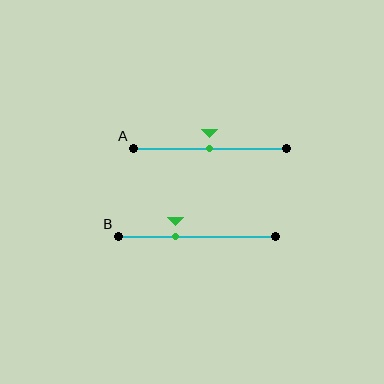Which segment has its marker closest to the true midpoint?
Segment A has its marker closest to the true midpoint.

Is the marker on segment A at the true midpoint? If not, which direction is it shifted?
Yes, the marker on segment A is at the true midpoint.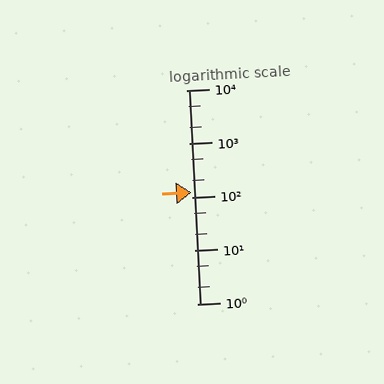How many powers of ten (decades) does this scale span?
The scale spans 4 decades, from 1 to 10000.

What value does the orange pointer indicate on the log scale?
The pointer indicates approximately 120.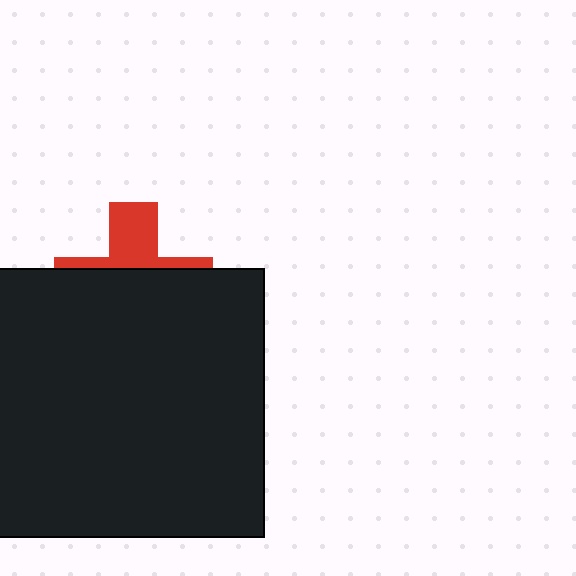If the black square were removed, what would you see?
You would see the complete red cross.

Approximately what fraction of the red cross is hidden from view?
Roughly 67% of the red cross is hidden behind the black square.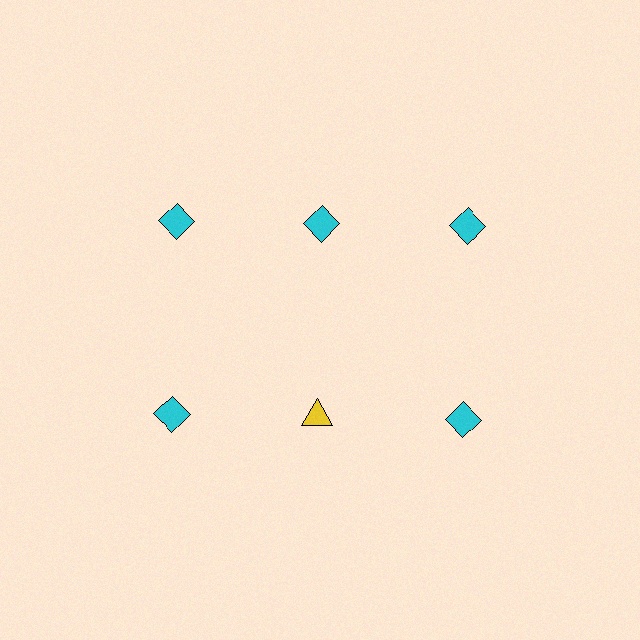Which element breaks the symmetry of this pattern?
The yellow triangle in the second row, second from left column breaks the symmetry. All other shapes are cyan diamonds.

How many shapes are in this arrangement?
There are 6 shapes arranged in a grid pattern.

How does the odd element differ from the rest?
It differs in both color (yellow instead of cyan) and shape (triangle instead of diamond).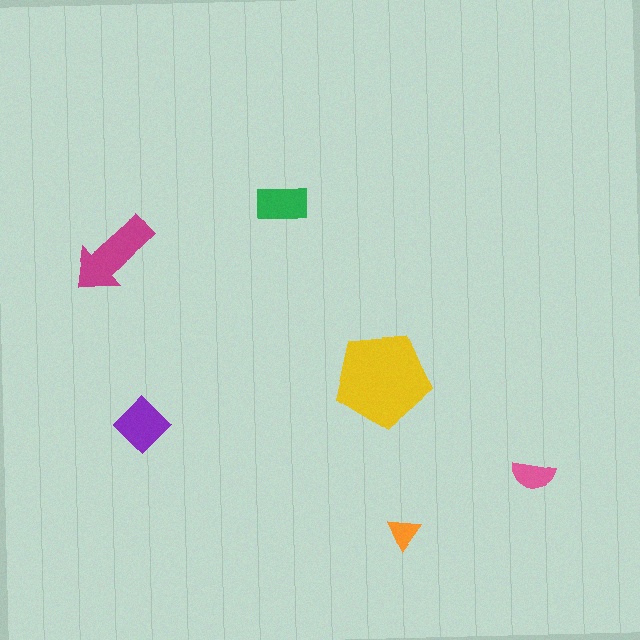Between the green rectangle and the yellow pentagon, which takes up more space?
The yellow pentagon.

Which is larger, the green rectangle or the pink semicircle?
The green rectangle.